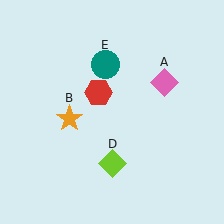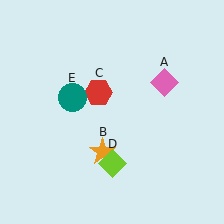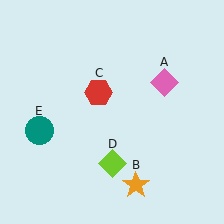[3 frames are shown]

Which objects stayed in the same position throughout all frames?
Pink diamond (object A) and red hexagon (object C) and lime diamond (object D) remained stationary.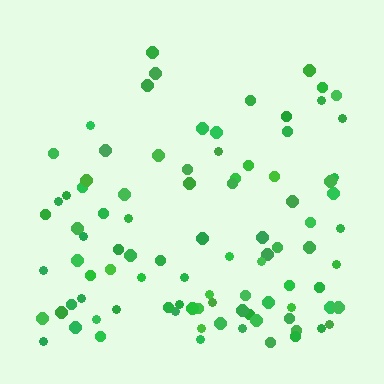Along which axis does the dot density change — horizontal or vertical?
Vertical.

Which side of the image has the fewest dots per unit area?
The top.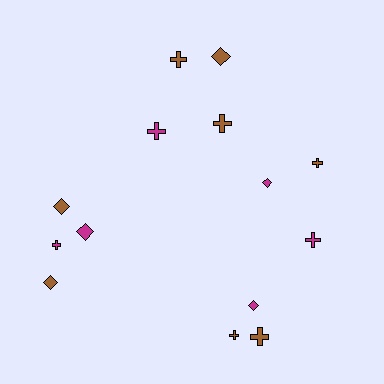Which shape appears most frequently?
Cross, with 8 objects.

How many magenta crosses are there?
There are 3 magenta crosses.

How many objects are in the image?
There are 14 objects.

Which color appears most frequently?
Brown, with 8 objects.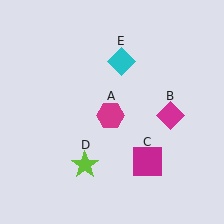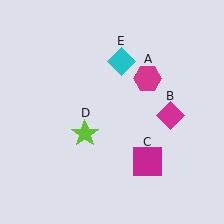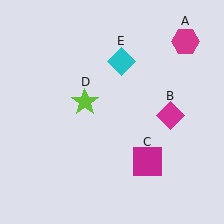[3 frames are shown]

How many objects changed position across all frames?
2 objects changed position: magenta hexagon (object A), lime star (object D).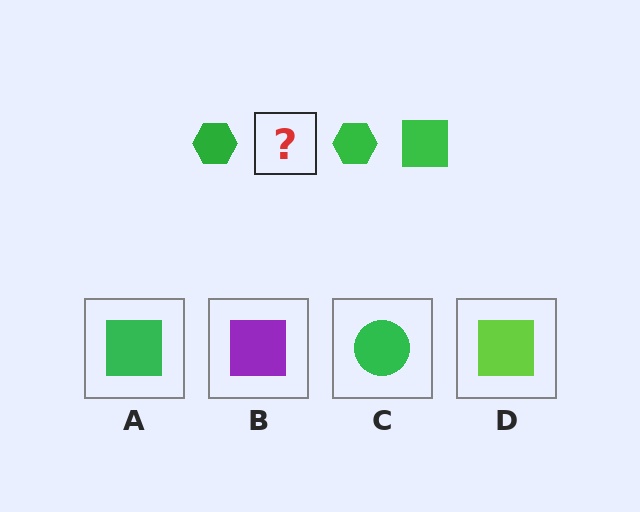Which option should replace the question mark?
Option A.